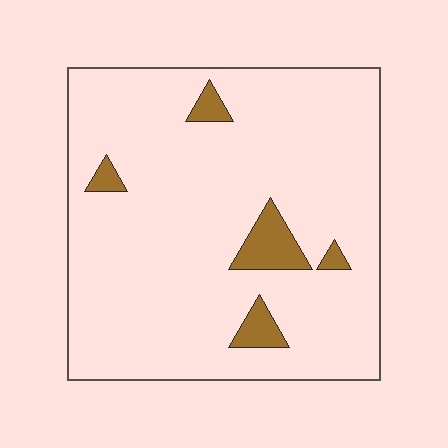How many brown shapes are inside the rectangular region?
5.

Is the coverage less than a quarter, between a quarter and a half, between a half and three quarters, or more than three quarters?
Less than a quarter.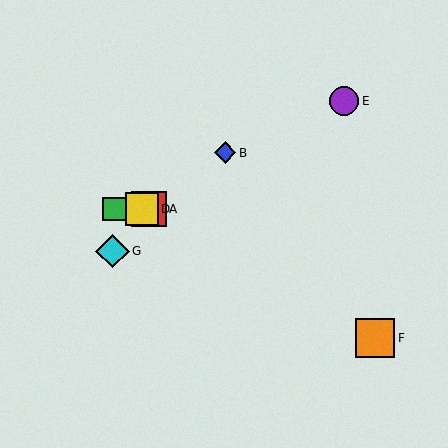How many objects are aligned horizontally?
3 objects (A, C, D) are aligned horizontally.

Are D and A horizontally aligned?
Yes, both are at y≈209.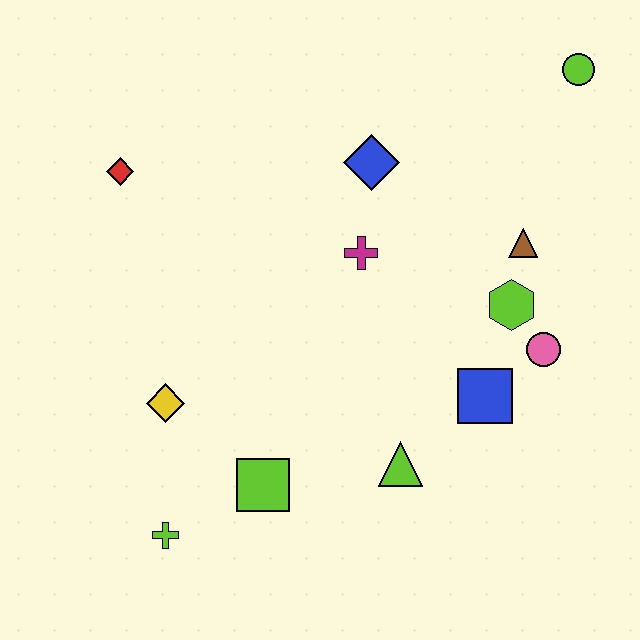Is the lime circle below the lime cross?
No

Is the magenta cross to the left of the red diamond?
No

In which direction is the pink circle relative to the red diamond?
The pink circle is to the right of the red diamond.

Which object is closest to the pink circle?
The lime hexagon is closest to the pink circle.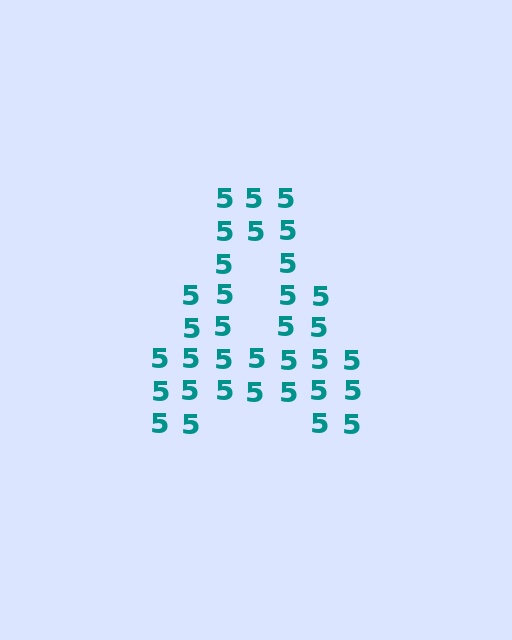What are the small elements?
The small elements are digit 5's.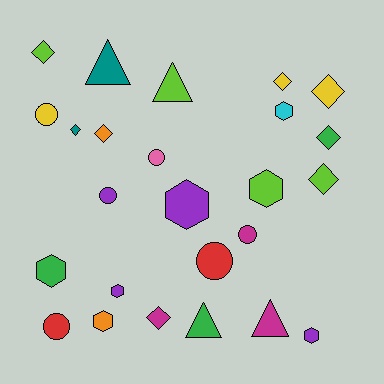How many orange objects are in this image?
There are 2 orange objects.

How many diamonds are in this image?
There are 8 diamonds.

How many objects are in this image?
There are 25 objects.